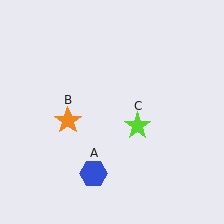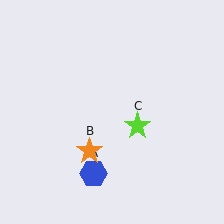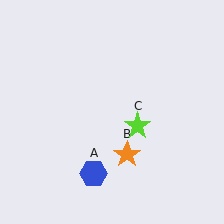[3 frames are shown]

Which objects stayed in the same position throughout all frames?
Blue hexagon (object A) and lime star (object C) remained stationary.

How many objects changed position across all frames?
1 object changed position: orange star (object B).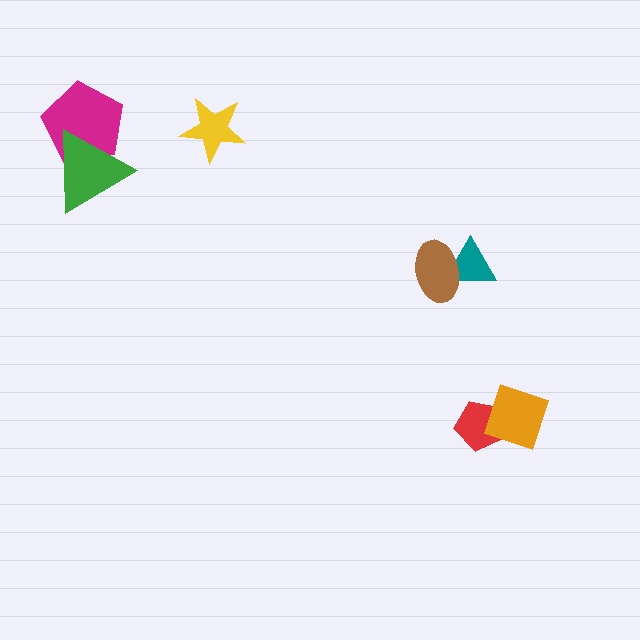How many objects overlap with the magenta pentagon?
1 object overlaps with the magenta pentagon.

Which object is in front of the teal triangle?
The brown ellipse is in front of the teal triangle.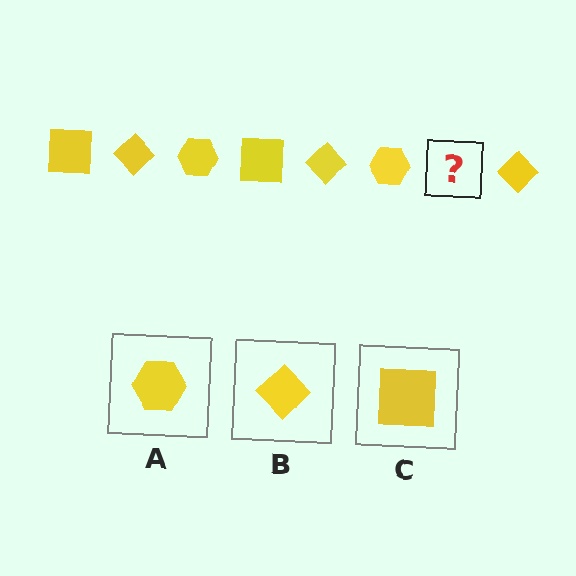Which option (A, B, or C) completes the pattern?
C.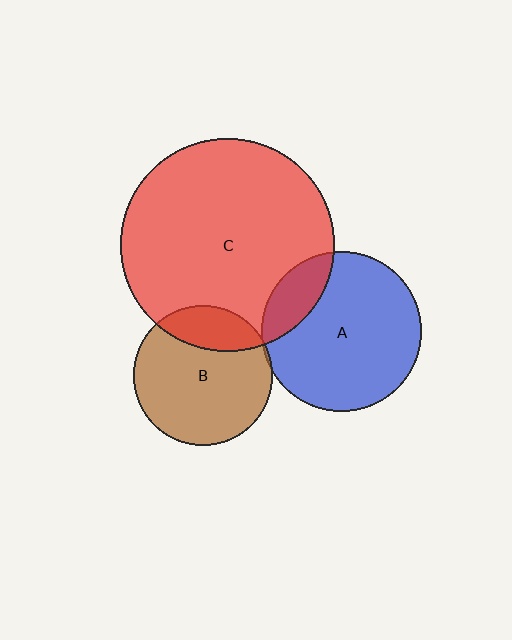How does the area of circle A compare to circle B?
Approximately 1.3 times.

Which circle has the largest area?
Circle C (red).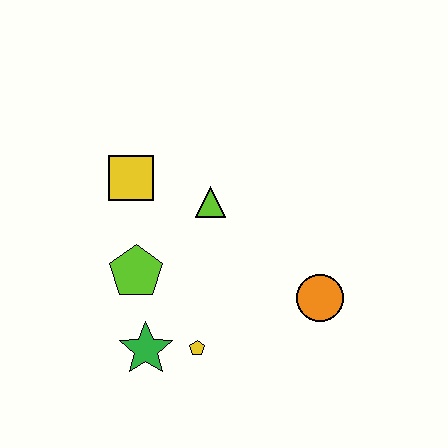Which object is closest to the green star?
The yellow pentagon is closest to the green star.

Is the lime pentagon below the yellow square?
Yes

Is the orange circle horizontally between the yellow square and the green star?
No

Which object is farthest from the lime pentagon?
The orange circle is farthest from the lime pentagon.